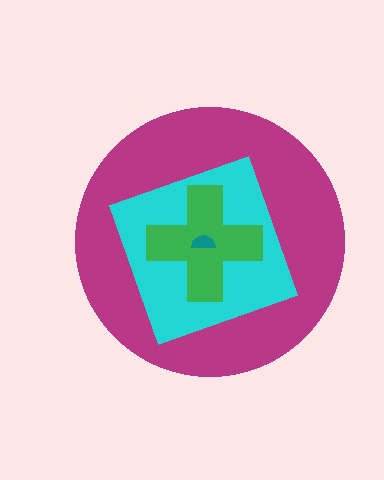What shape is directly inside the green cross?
The teal semicircle.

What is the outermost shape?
The magenta circle.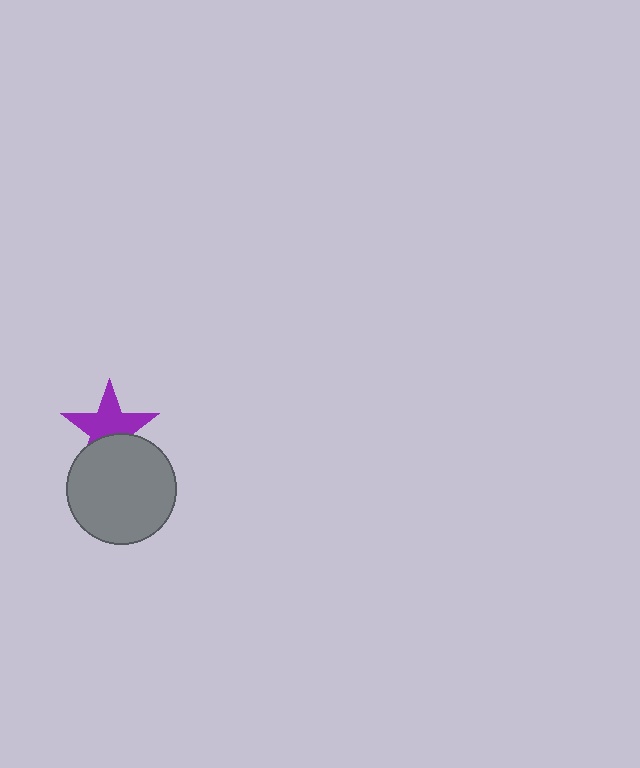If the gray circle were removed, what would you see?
You would see the complete purple star.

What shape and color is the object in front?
The object in front is a gray circle.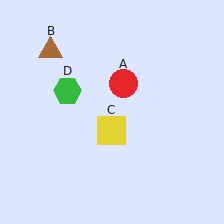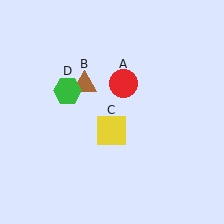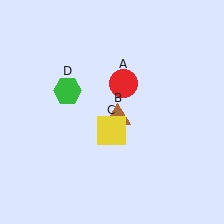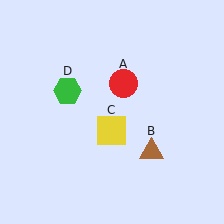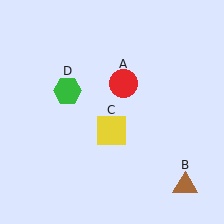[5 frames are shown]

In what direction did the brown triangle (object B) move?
The brown triangle (object B) moved down and to the right.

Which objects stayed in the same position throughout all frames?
Red circle (object A) and yellow square (object C) and green hexagon (object D) remained stationary.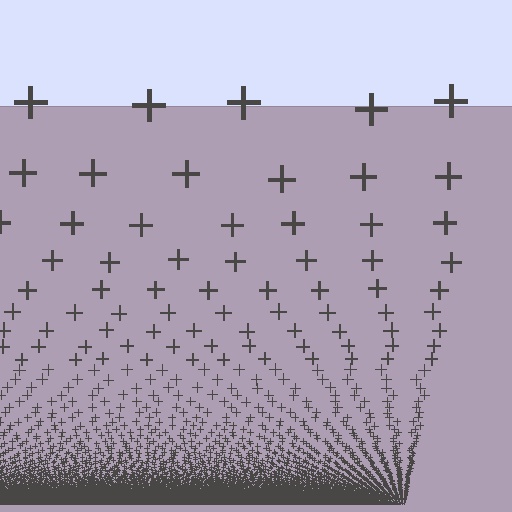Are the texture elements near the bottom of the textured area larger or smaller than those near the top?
Smaller. The gradient is inverted — elements near the bottom are smaller and denser.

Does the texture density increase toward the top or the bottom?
Density increases toward the bottom.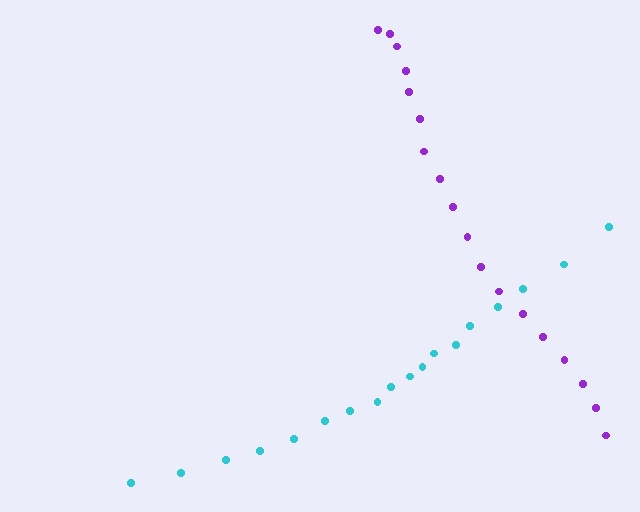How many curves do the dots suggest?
There are 2 distinct paths.